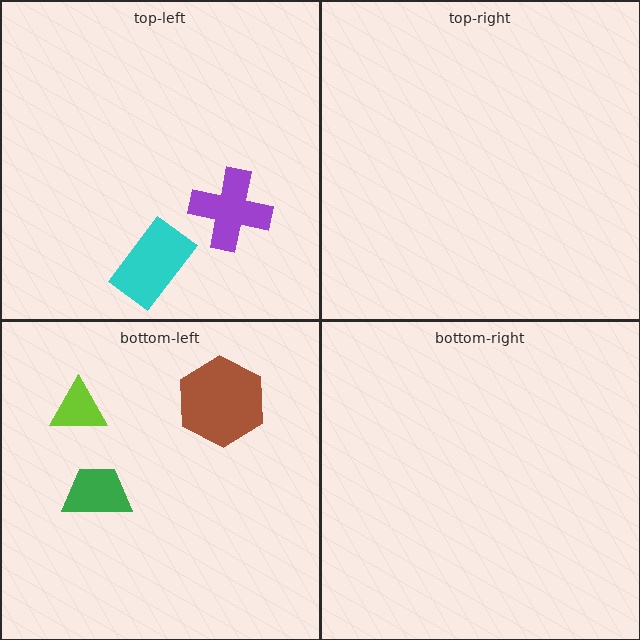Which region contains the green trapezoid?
The bottom-left region.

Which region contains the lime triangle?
The bottom-left region.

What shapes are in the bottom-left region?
The green trapezoid, the brown hexagon, the lime triangle.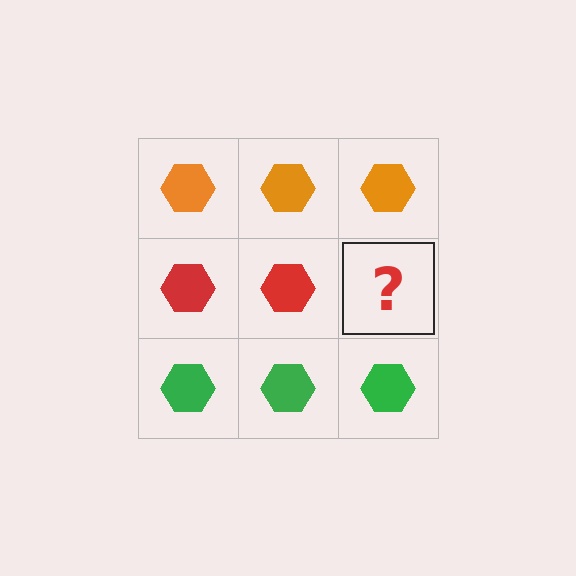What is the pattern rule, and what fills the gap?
The rule is that each row has a consistent color. The gap should be filled with a red hexagon.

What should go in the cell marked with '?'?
The missing cell should contain a red hexagon.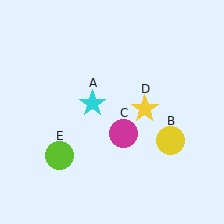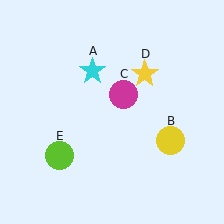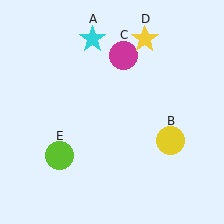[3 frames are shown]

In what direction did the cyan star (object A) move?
The cyan star (object A) moved up.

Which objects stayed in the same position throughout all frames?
Yellow circle (object B) and lime circle (object E) remained stationary.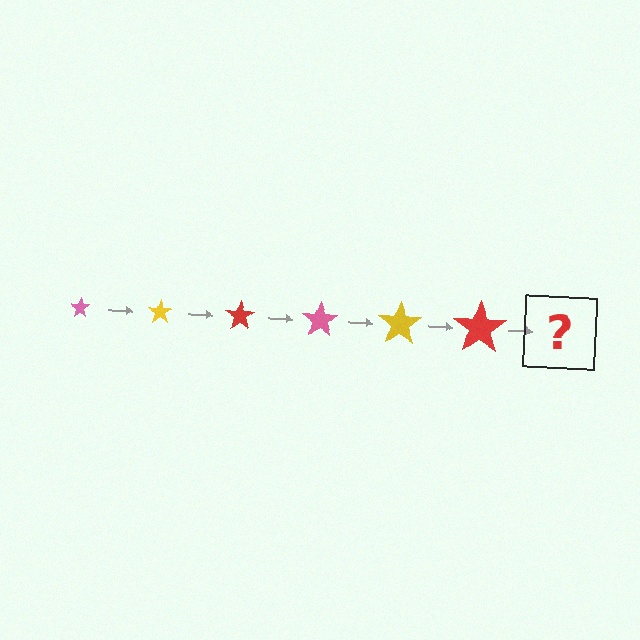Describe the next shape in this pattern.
It should be a pink star, larger than the previous one.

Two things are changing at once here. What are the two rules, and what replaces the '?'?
The two rules are that the star grows larger each step and the color cycles through pink, yellow, and red. The '?' should be a pink star, larger than the previous one.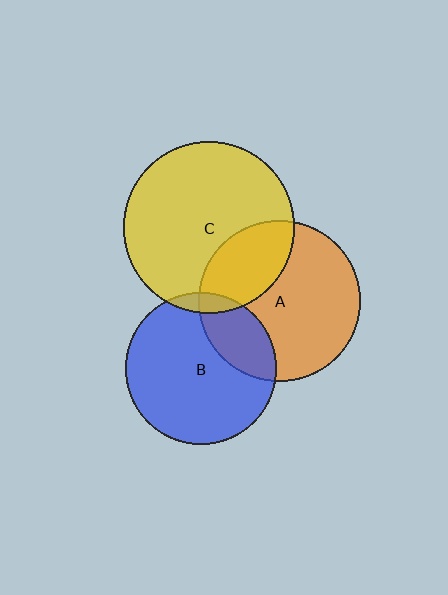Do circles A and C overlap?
Yes.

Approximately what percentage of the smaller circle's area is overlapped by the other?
Approximately 30%.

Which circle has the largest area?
Circle C (yellow).